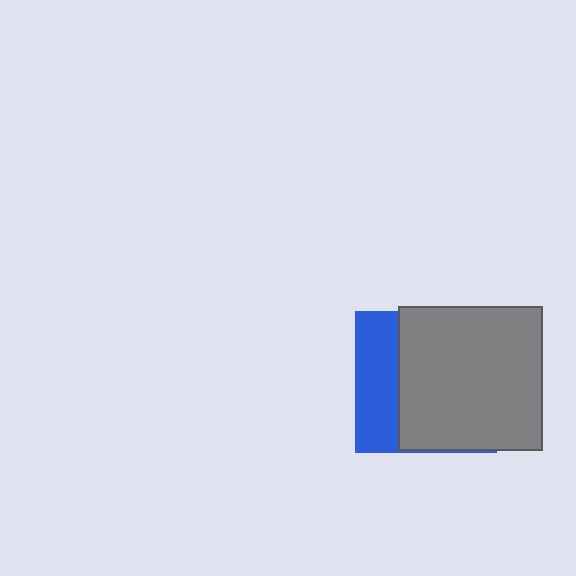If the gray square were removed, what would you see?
You would see the complete blue square.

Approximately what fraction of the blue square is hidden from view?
Roughly 69% of the blue square is hidden behind the gray square.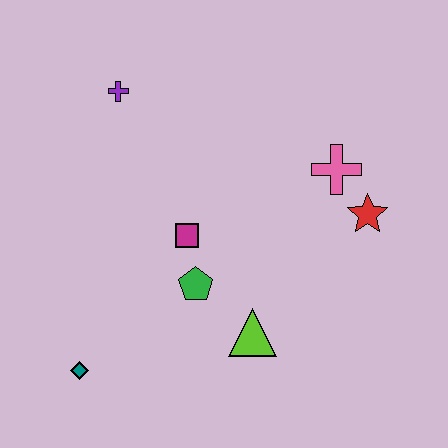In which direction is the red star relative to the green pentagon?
The red star is to the right of the green pentagon.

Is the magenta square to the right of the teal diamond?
Yes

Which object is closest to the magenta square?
The green pentagon is closest to the magenta square.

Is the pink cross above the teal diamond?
Yes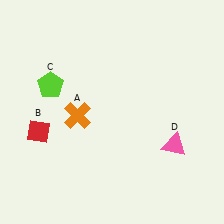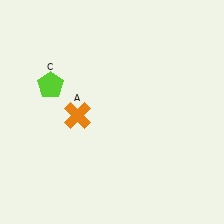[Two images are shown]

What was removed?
The pink triangle (D), the red diamond (B) were removed in Image 2.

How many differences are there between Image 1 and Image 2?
There are 2 differences between the two images.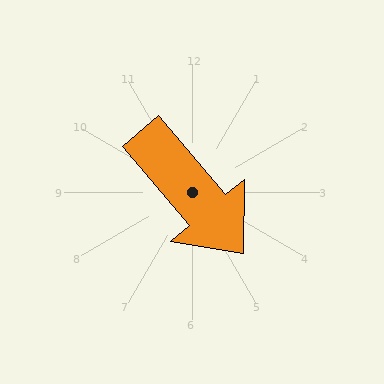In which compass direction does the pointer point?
Southeast.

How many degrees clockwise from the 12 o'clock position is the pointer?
Approximately 140 degrees.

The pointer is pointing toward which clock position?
Roughly 5 o'clock.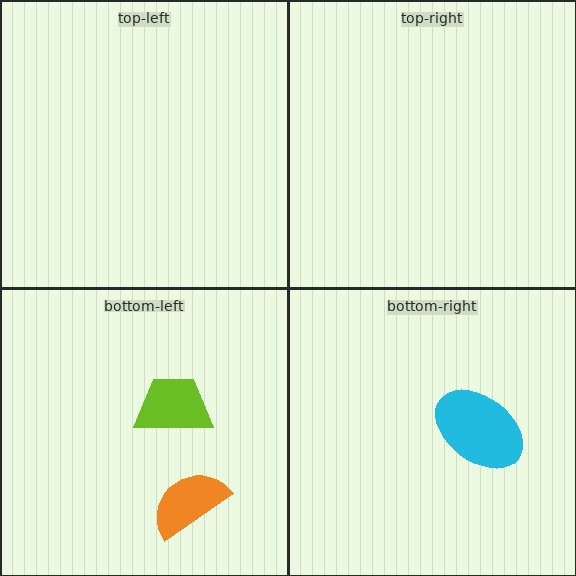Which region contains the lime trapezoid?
The bottom-left region.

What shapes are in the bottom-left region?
The lime trapezoid, the orange semicircle.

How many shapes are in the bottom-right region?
1.